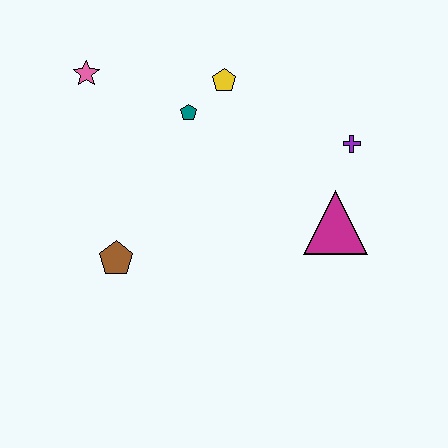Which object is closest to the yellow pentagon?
The teal pentagon is closest to the yellow pentagon.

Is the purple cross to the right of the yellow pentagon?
Yes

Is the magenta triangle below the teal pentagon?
Yes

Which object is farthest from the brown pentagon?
The purple cross is farthest from the brown pentagon.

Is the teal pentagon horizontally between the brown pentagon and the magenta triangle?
Yes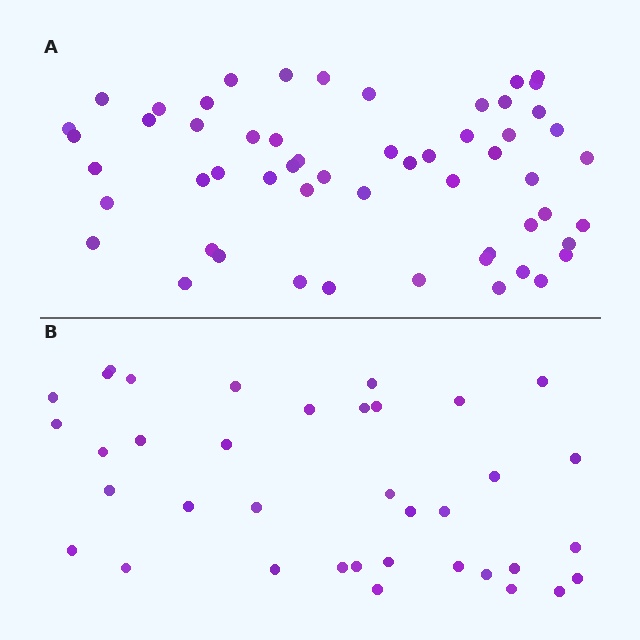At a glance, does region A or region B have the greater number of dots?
Region A (the top region) has more dots.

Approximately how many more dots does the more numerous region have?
Region A has approximately 20 more dots than region B.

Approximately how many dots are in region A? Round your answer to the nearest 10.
About 60 dots. (The exact count is 56, which rounds to 60.)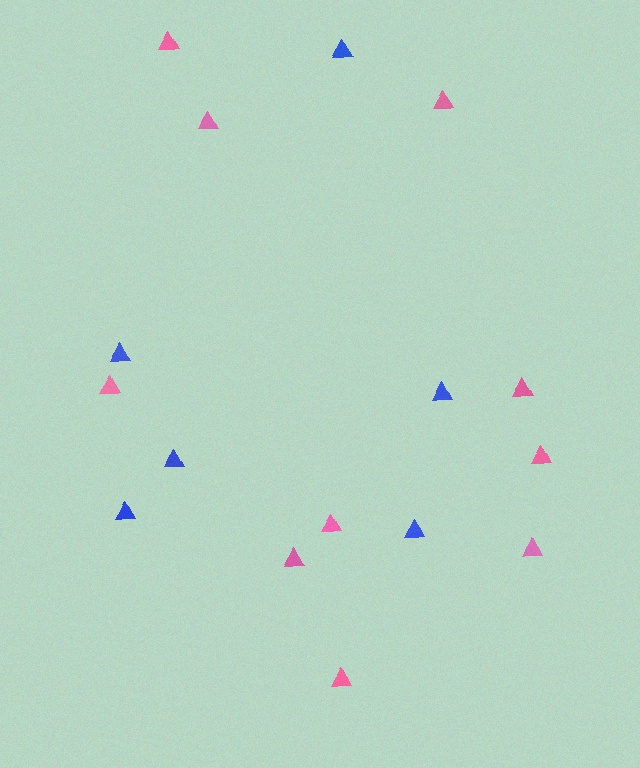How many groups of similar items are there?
There are 2 groups: one group of pink triangles (10) and one group of blue triangles (6).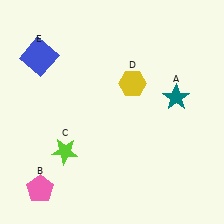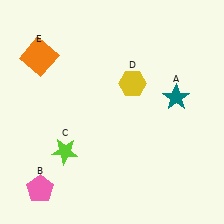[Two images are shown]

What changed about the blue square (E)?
In Image 1, E is blue. In Image 2, it changed to orange.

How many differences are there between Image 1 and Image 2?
There is 1 difference between the two images.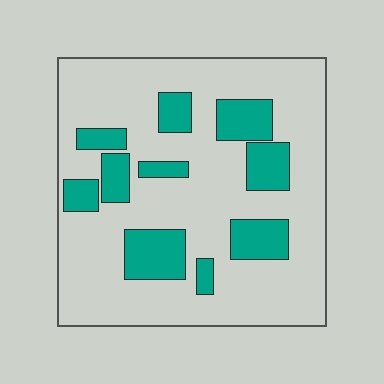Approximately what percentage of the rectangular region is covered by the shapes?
Approximately 25%.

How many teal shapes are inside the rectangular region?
10.